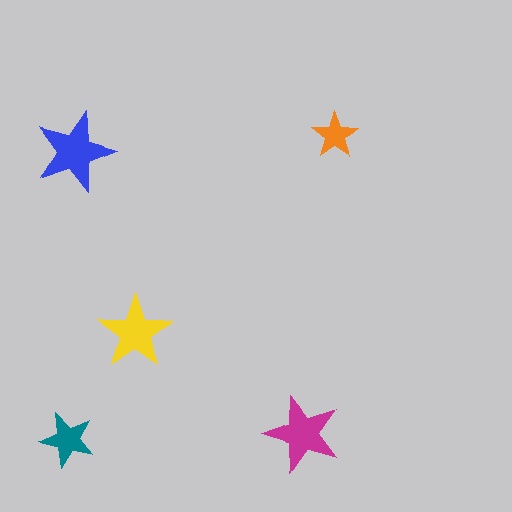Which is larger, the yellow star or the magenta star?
The magenta one.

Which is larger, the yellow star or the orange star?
The yellow one.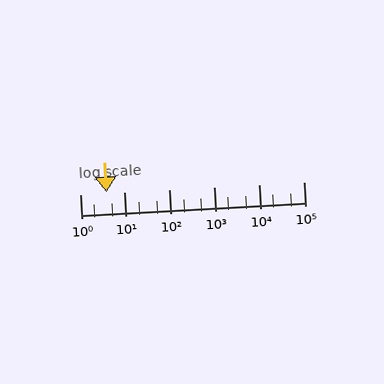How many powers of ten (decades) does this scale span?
The scale spans 5 decades, from 1 to 100000.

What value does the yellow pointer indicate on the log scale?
The pointer indicates approximately 3.9.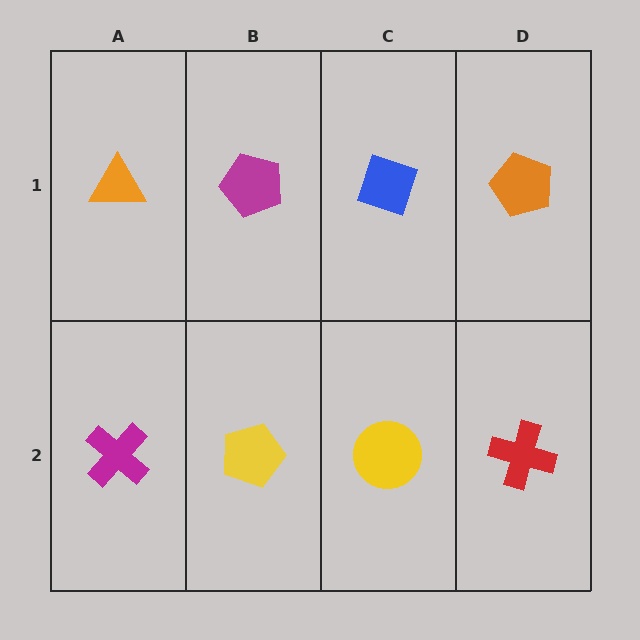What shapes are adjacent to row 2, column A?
An orange triangle (row 1, column A), a yellow pentagon (row 2, column B).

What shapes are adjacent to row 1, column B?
A yellow pentagon (row 2, column B), an orange triangle (row 1, column A), a blue diamond (row 1, column C).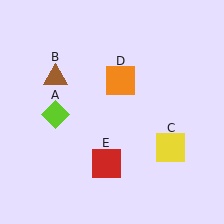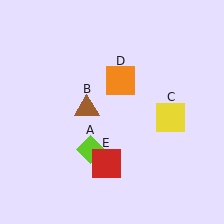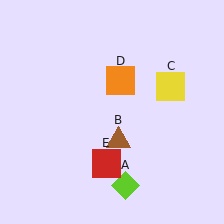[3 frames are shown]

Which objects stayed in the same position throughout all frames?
Orange square (object D) and red square (object E) remained stationary.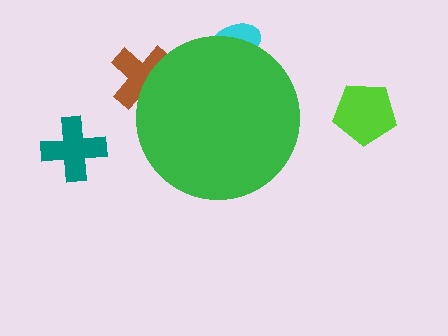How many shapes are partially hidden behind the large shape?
2 shapes are partially hidden.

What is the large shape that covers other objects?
A green circle.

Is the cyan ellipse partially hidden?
Yes, the cyan ellipse is partially hidden behind the green circle.